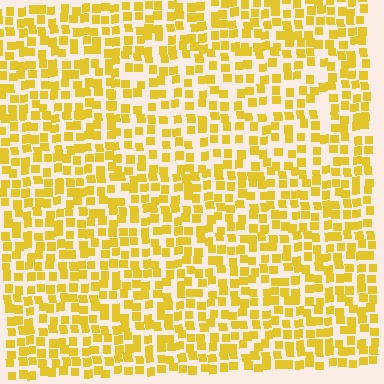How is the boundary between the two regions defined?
The boundary is defined by a change in element density (approximately 1.3x ratio). All elements are the same color, size, and shape.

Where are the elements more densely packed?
The elements are more densely packed outside the rectangle boundary.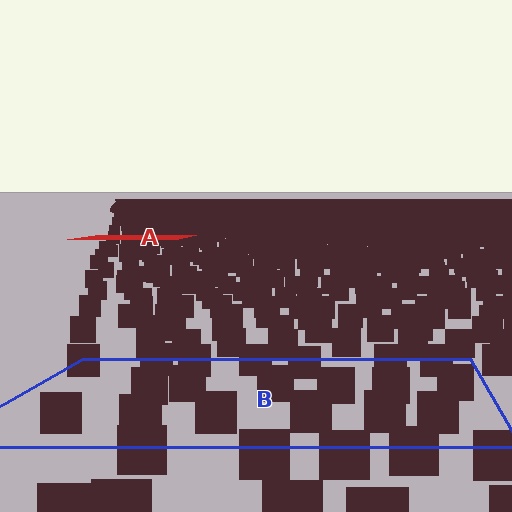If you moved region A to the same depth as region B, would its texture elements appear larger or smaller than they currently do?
They would appear larger. At a closer depth, the same texture elements are projected at a bigger on-screen size.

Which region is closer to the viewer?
Region B is closer. The texture elements there are larger and more spread out.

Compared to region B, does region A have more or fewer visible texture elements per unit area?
Region A has more texture elements per unit area — they are packed more densely because it is farther away.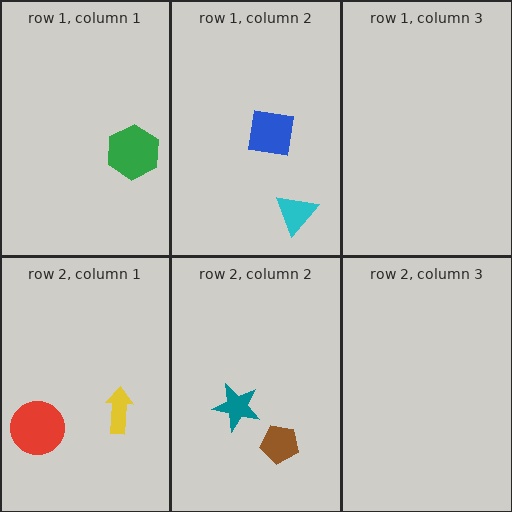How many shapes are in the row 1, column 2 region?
2.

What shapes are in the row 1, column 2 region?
The blue square, the cyan triangle.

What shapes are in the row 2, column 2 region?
The brown pentagon, the teal star.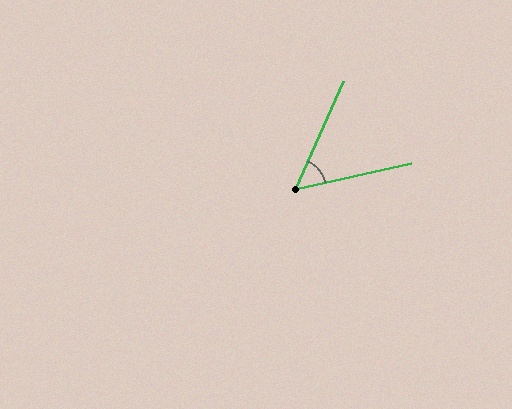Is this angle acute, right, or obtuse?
It is acute.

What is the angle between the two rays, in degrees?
Approximately 54 degrees.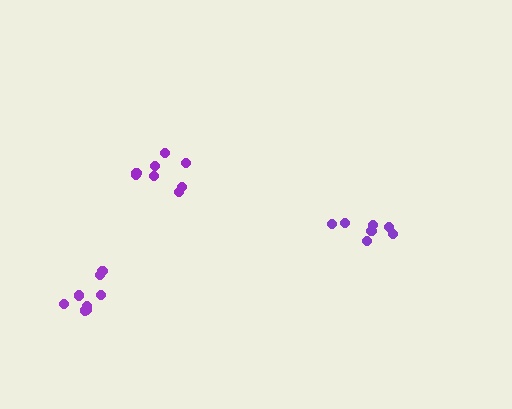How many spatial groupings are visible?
There are 3 spatial groupings.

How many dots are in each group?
Group 1: 7 dots, Group 2: 8 dots, Group 3: 8 dots (23 total).